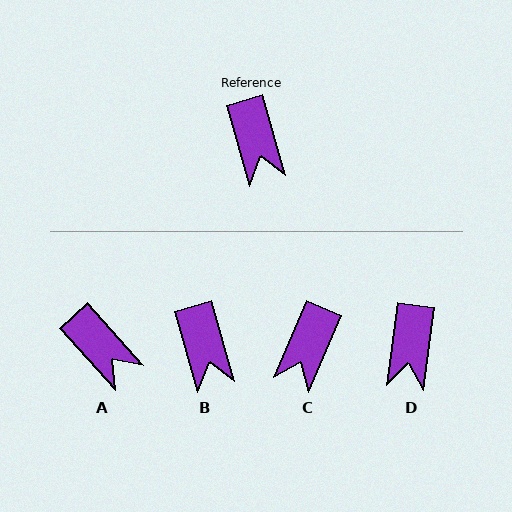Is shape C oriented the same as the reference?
No, it is off by about 39 degrees.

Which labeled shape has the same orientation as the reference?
B.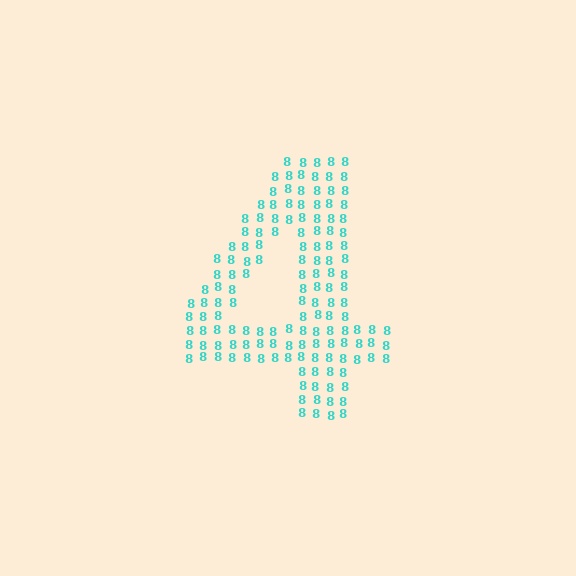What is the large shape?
The large shape is the digit 4.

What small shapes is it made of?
It is made of small digit 8's.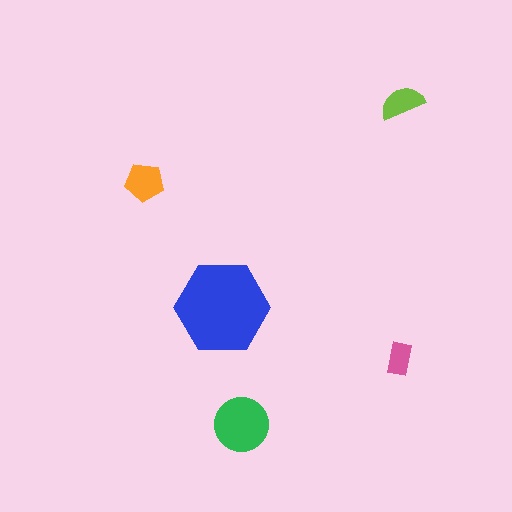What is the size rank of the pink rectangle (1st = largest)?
5th.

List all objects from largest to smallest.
The blue hexagon, the green circle, the orange pentagon, the lime semicircle, the pink rectangle.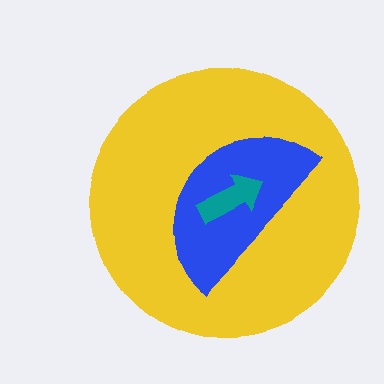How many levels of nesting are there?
3.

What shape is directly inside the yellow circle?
The blue semicircle.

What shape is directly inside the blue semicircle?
The teal arrow.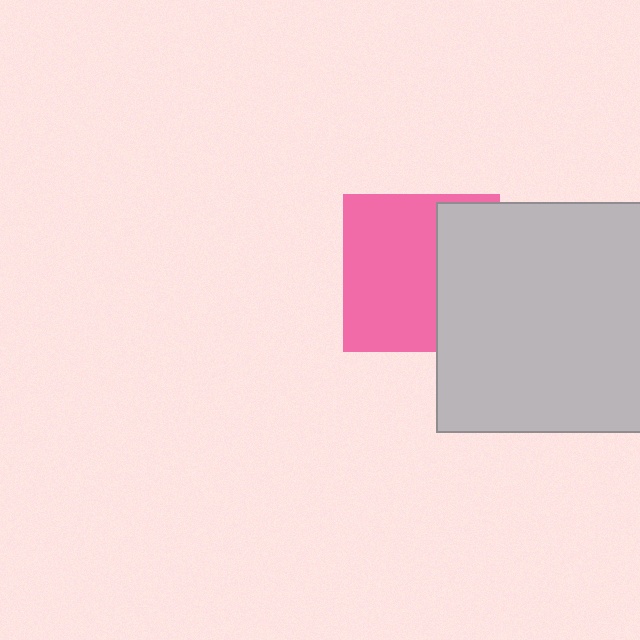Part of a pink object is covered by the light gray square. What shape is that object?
It is a square.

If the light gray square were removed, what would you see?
You would see the complete pink square.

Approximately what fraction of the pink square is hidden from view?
Roughly 39% of the pink square is hidden behind the light gray square.